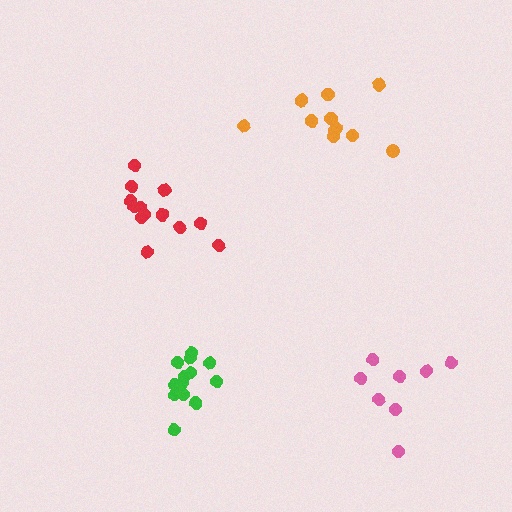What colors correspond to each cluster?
The clusters are colored: red, pink, orange, green.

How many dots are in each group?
Group 1: 13 dots, Group 2: 8 dots, Group 3: 12 dots, Group 4: 13 dots (46 total).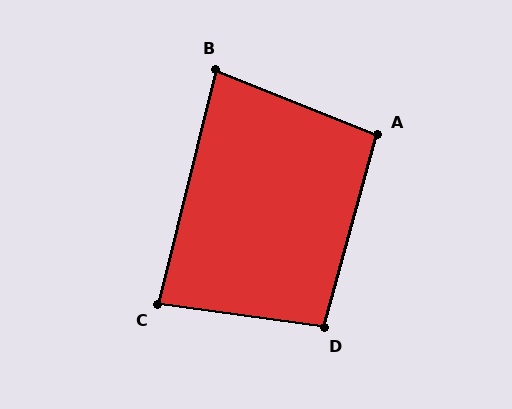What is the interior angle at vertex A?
Approximately 96 degrees (obtuse).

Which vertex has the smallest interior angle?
B, at approximately 82 degrees.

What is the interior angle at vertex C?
Approximately 84 degrees (acute).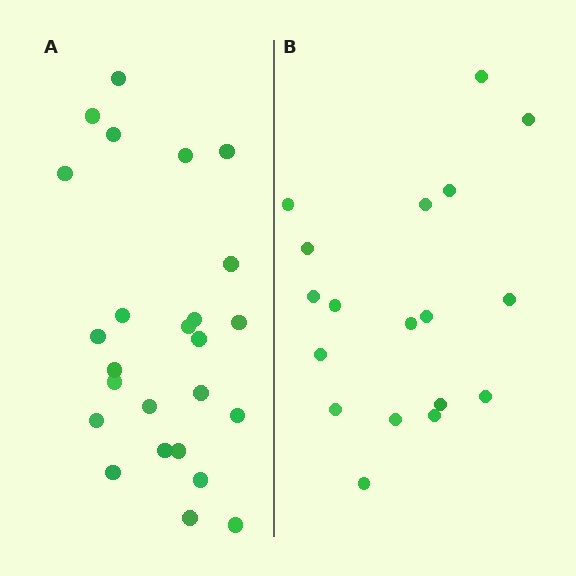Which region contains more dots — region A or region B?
Region A (the left region) has more dots.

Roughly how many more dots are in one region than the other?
Region A has roughly 8 or so more dots than region B.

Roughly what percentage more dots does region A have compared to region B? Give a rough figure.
About 40% more.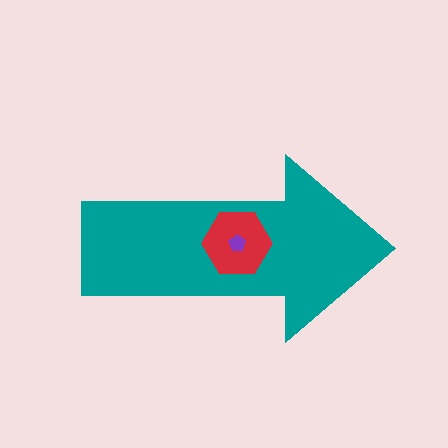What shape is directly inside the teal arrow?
The red hexagon.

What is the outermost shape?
The teal arrow.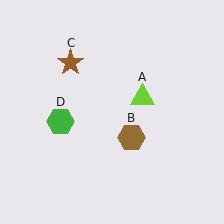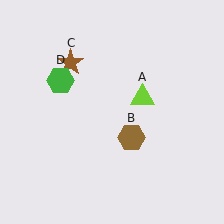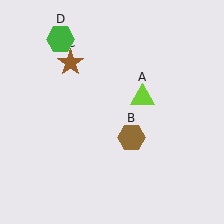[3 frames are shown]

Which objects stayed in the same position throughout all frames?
Lime triangle (object A) and brown hexagon (object B) and brown star (object C) remained stationary.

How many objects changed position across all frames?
1 object changed position: green hexagon (object D).